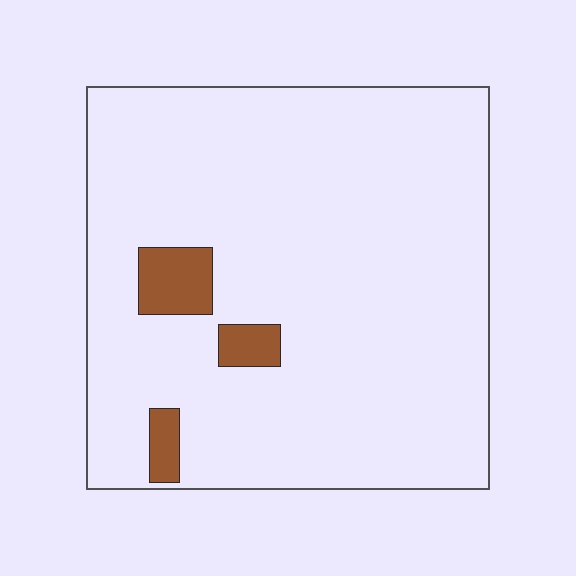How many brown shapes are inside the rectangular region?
3.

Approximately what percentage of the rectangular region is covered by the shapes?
Approximately 5%.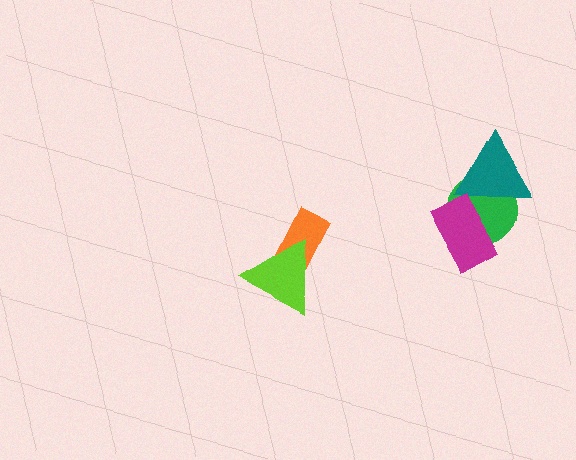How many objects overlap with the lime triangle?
1 object overlaps with the lime triangle.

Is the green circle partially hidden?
Yes, it is partially covered by another shape.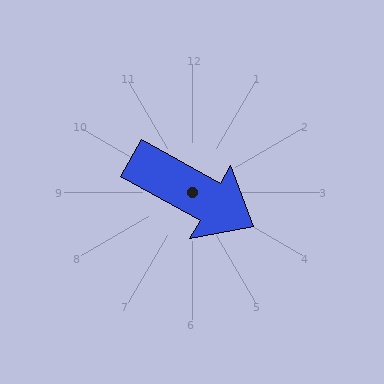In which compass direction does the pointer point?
Southeast.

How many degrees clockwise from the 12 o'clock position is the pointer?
Approximately 119 degrees.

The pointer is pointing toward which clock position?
Roughly 4 o'clock.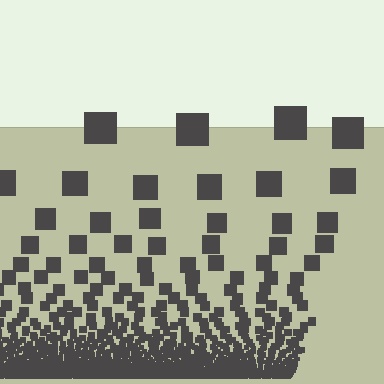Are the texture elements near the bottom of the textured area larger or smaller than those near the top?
Smaller. The gradient is inverted — elements near the bottom are smaller and denser.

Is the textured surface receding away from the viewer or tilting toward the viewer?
The surface appears to tilt toward the viewer. Texture elements get larger and sparser toward the top.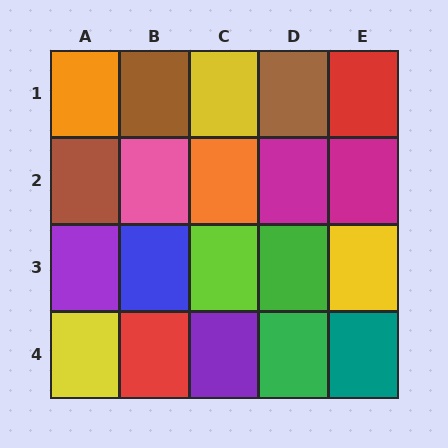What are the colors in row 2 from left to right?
Brown, pink, orange, magenta, magenta.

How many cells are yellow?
3 cells are yellow.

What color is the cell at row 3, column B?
Blue.